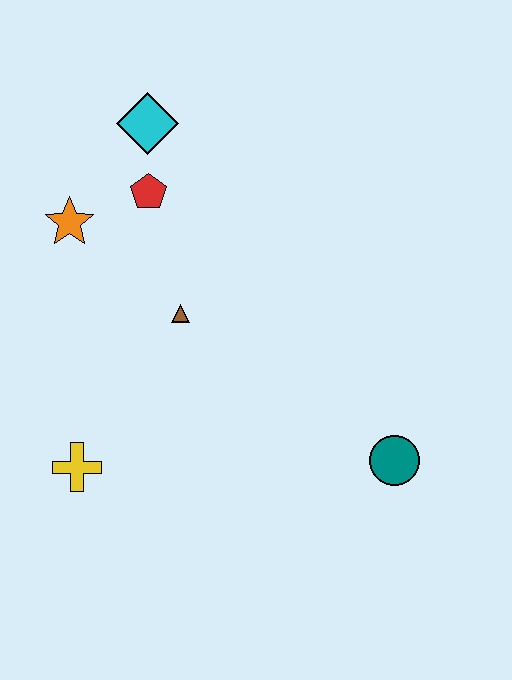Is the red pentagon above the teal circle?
Yes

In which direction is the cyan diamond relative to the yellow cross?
The cyan diamond is above the yellow cross.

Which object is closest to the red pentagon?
The cyan diamond is closest to the red pentagon.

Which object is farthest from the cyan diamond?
The teal circle is farthest from the cyan diamond.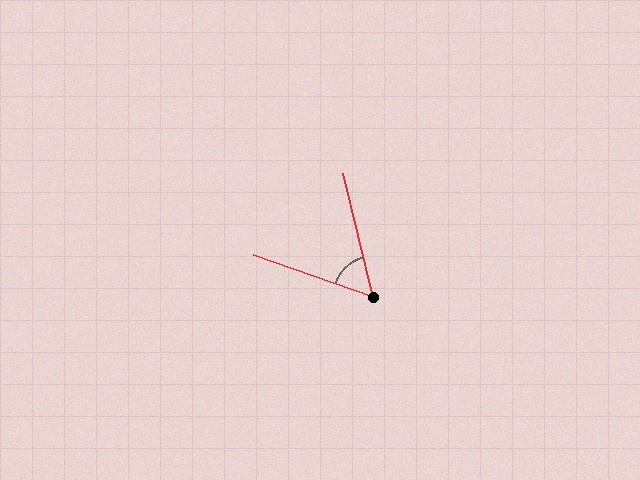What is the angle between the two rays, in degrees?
Approximately 57 degrees.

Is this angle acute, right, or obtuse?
It is acute.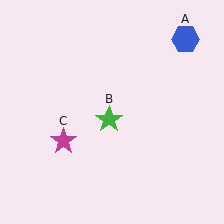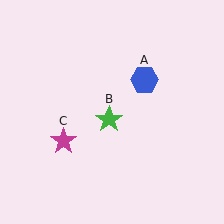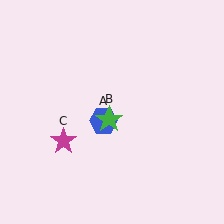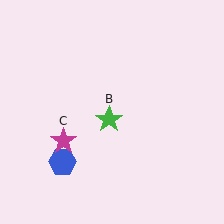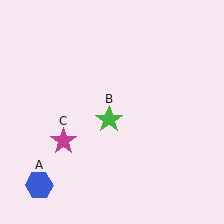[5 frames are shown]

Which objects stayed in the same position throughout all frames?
Green star (object B) and magenta star (object C) remained stationary.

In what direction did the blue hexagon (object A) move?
The blue hexagon (object A) moved down and to the left.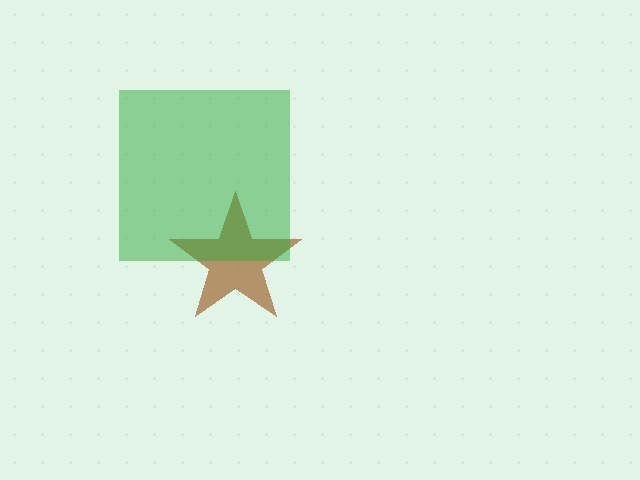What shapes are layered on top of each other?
The layered shapes are: a brown star, a green square.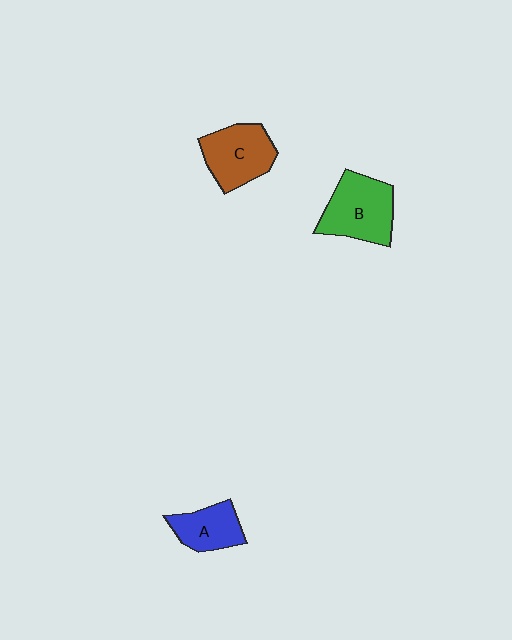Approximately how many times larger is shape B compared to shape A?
Approximately 1.5 times.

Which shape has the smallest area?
Shape A (blue).